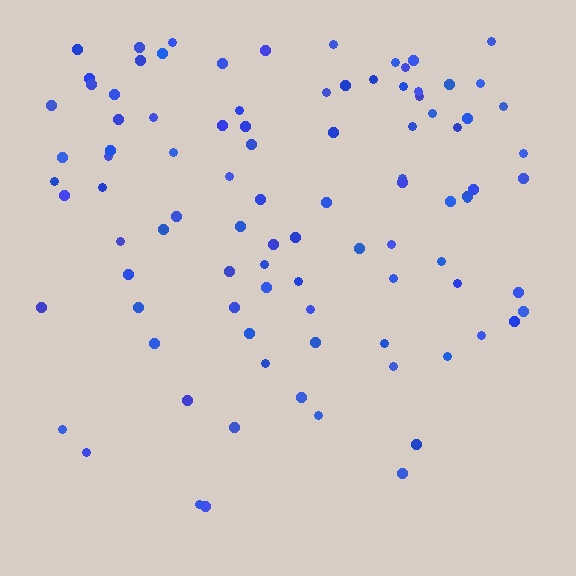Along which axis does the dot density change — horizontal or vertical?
Vertical.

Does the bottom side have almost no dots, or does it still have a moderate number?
Still a moderate number, just noticeably fewer than the top.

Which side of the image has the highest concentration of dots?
The top.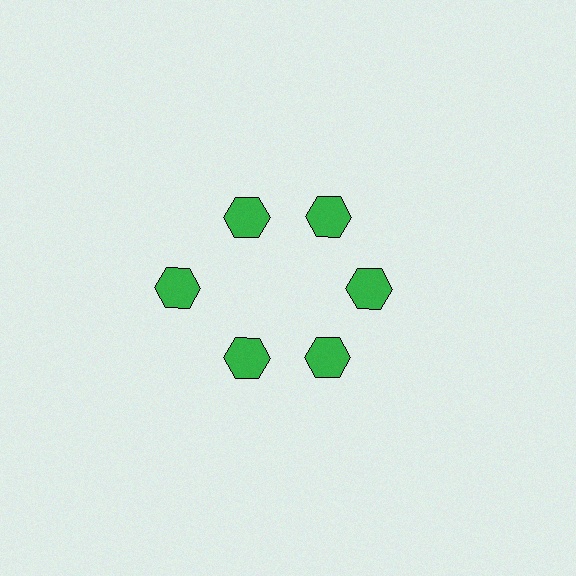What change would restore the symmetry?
The symmetry would be restored by moving it inward, back onto the ring so that all 6 hexagons sit at equal angles and equal distance from the center.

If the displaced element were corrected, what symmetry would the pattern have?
It would have 6-fold rotational symmetry — the pattern would map onto itself every 60 degrees.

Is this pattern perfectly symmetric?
No. The 6 green hexagons are arranged in a ring, but one element near the 9 o'clock position is pushed outward from the center, breaking the 6-fold rotational symmetry.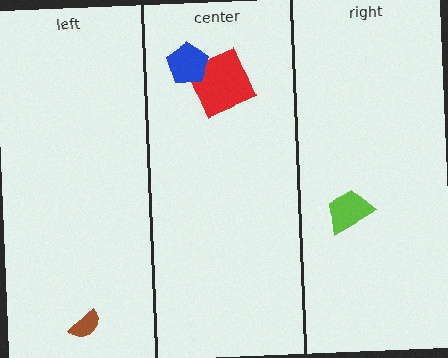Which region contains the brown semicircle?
The left region.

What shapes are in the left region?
The brown semicircle.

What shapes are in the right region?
The lime trapezoid.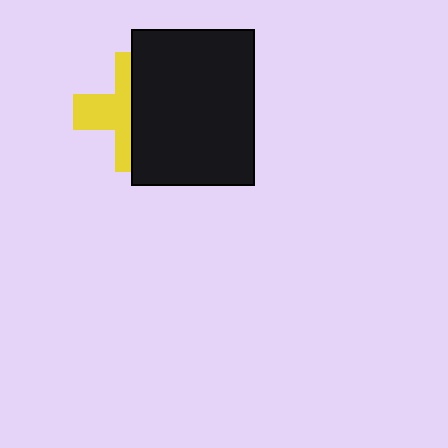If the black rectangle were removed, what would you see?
You would see the complete yellow cross.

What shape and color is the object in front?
The object in front is a black rectangle.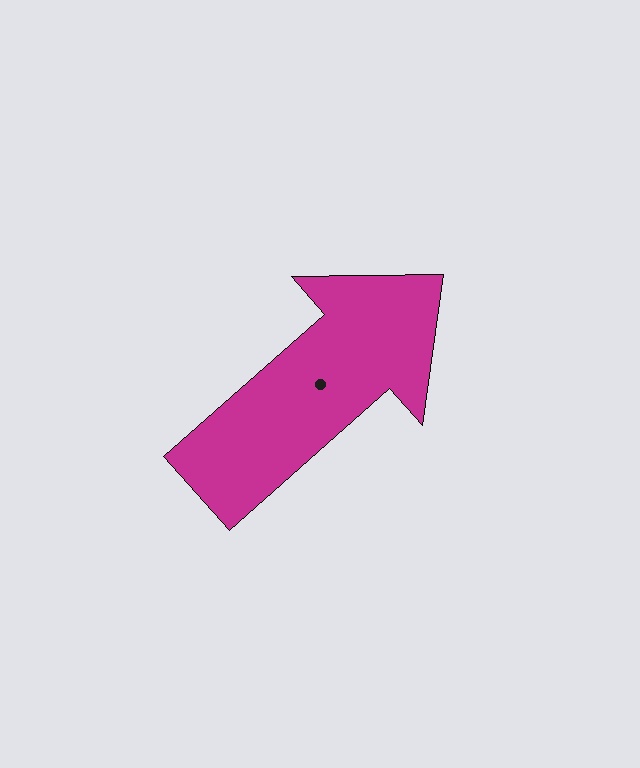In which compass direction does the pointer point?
Northeast.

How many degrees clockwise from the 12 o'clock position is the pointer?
Approximately 49 degrees.